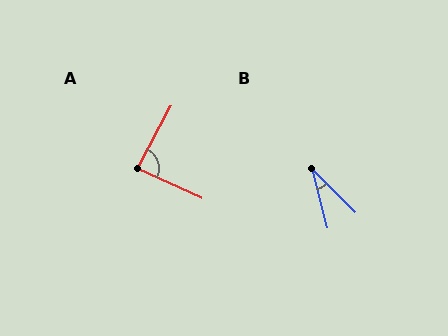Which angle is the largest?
A, at approximately 87 degrees.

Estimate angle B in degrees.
Approximately 30 degrees.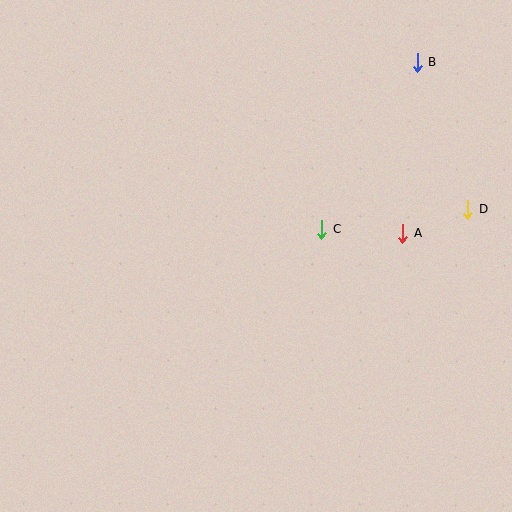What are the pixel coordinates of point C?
Point C is at (322, 230).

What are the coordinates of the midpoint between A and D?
The midpoint between A and D is at (435, 221).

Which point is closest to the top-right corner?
Point B is closest to the top-right corner.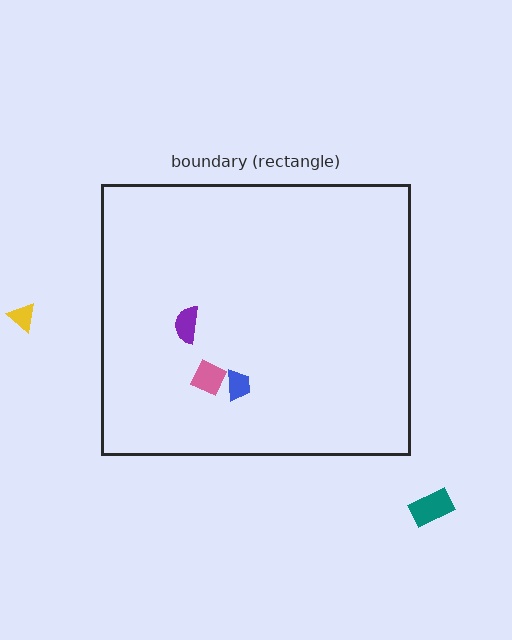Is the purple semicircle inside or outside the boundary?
Inside.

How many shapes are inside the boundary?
3 inside, 2 outside.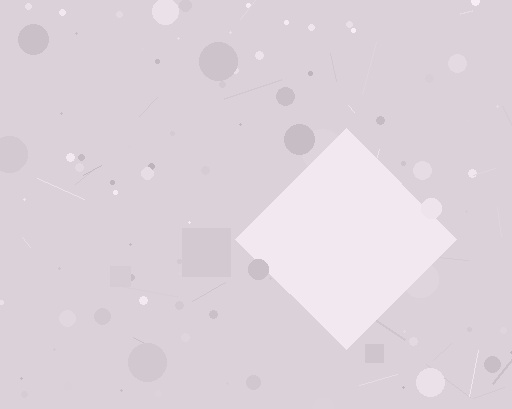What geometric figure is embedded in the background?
A diamond is embedded in the background.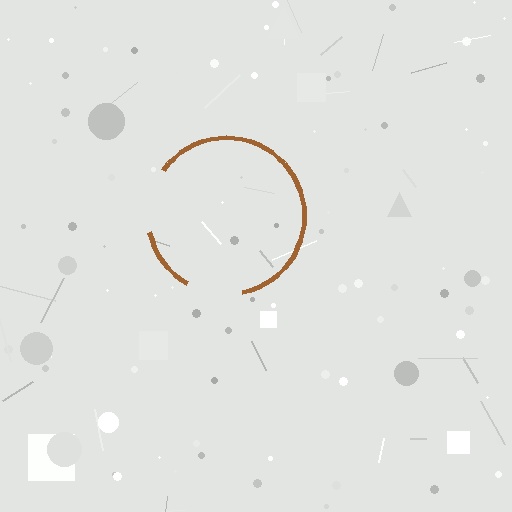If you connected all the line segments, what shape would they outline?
They would outline a circle.